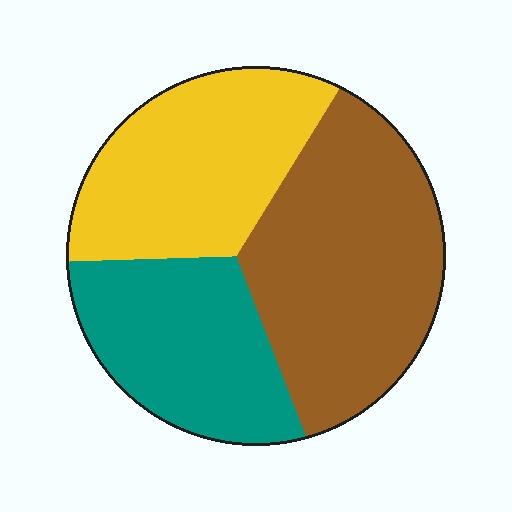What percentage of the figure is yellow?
Yellow covers 31% of the figure.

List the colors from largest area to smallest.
From largest to smallest: brown, yellow, teal.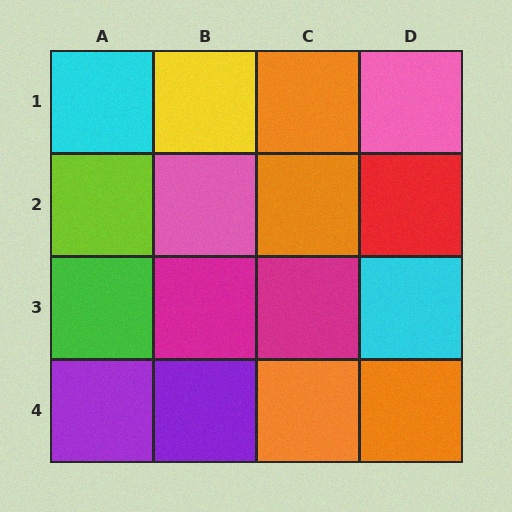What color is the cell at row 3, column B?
Magenta.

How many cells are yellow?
1 cell is yellow.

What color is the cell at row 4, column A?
Purple.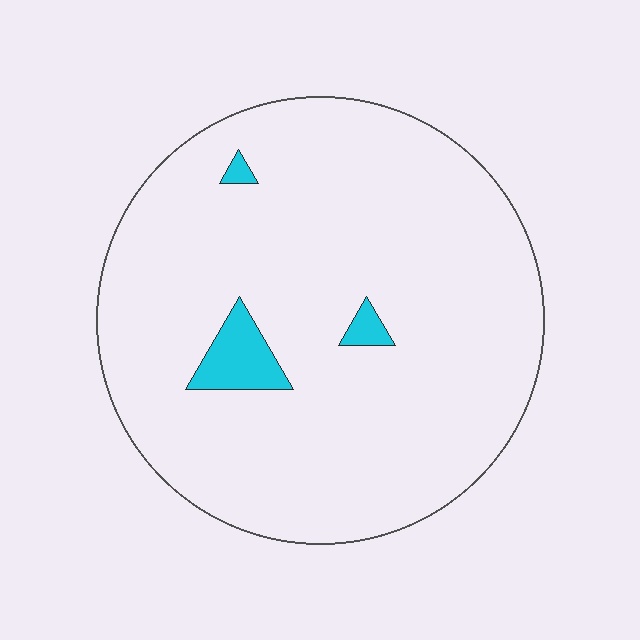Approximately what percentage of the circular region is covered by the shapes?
Approximately 5%.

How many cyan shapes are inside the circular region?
3.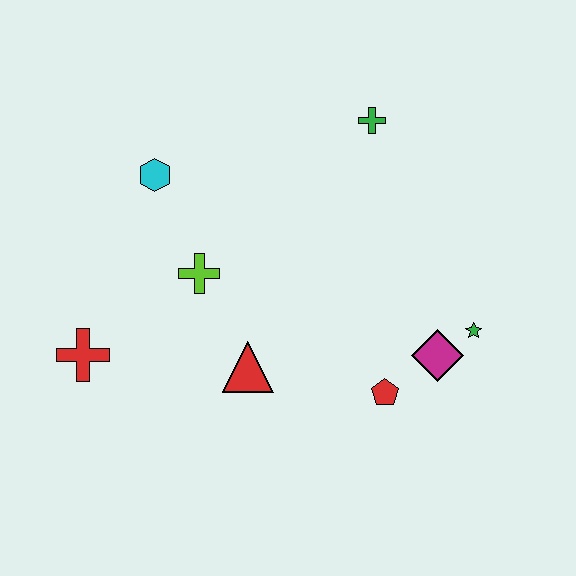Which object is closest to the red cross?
The lime cross is closest to the red cross.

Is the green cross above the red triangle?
Yes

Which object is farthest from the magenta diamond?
The red cross is farthest from the magenta diamond.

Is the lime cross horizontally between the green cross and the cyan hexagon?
Yes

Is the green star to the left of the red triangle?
No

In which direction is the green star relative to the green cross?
The green star is below the green cross.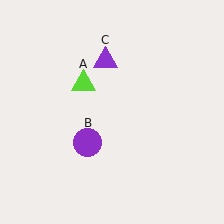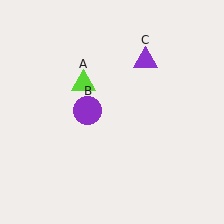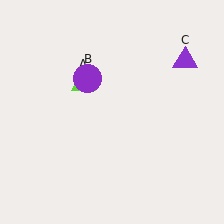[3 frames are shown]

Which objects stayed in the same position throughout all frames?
Lime triangle (object A) remained stationary.